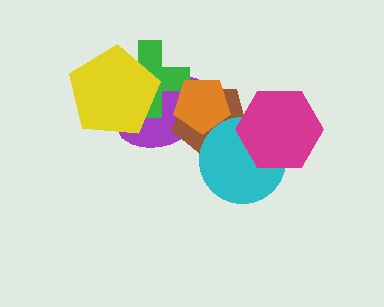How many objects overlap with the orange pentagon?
3 objects overlap with the orange pentagon.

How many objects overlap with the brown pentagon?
4 objects overlap with the brown pentagon.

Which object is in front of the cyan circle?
The magenta hexagon is in front of the cyan circle.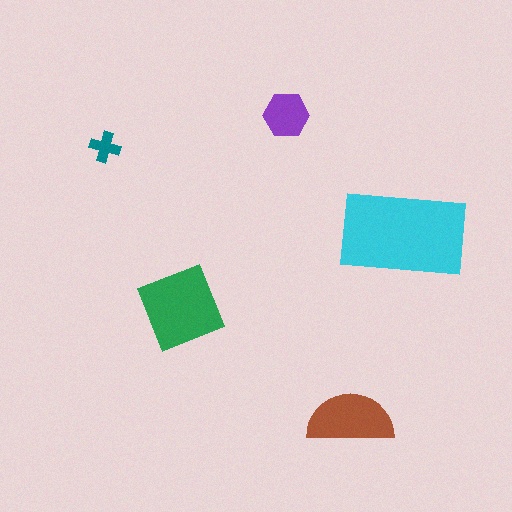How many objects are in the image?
There are 5 objects in the image.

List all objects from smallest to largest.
The teal cross, the purple hexagon, the brown semicircle, the green square, the cyan rectangle.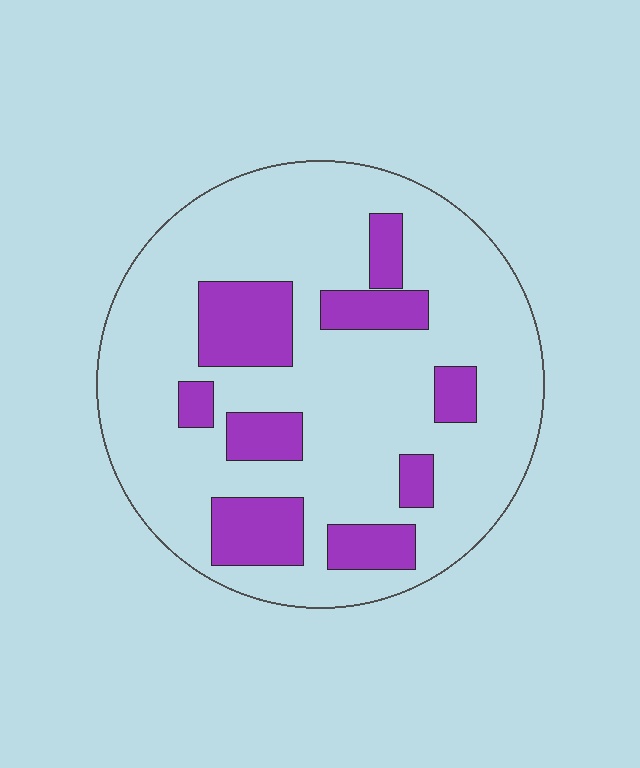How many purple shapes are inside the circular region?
9.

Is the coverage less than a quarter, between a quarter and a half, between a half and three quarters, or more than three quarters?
Less than a quarter.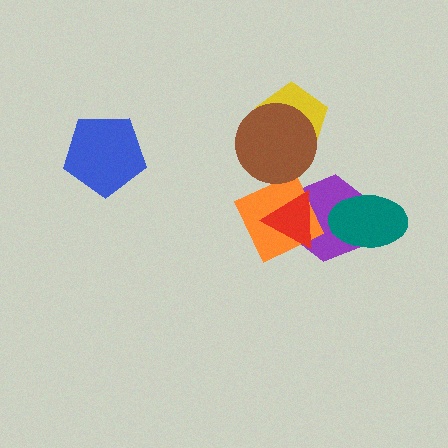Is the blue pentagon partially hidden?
No, no other shape covers it.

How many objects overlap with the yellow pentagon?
1 object overlaps with the yellow pentagon.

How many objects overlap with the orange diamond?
3 objects overlap with the orange diamond.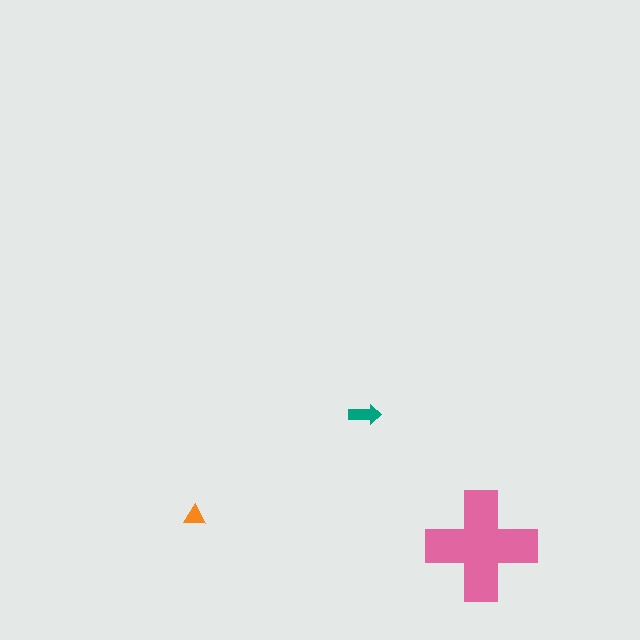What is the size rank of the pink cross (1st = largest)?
1st.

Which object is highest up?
The teal arrow is topmost.